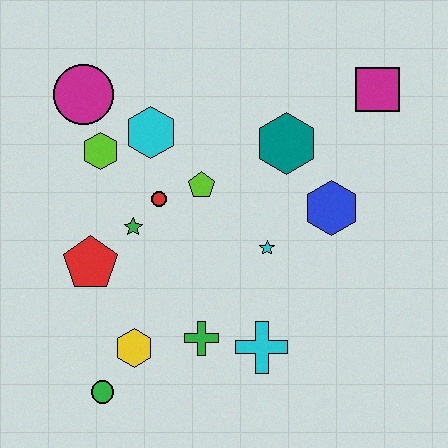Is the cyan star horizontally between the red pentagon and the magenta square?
Yes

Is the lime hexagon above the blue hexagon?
Yes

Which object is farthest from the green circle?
The magenta square is farthest from the green circle.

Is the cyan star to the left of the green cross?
No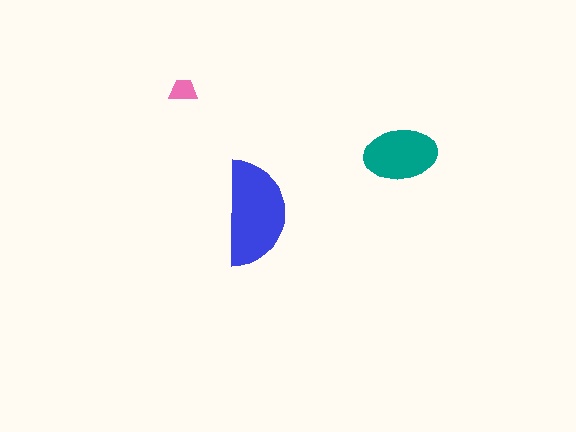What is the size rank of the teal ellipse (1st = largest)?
2nd.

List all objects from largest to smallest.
The blue semicircle, the teal ellipse, the pink trapezoid.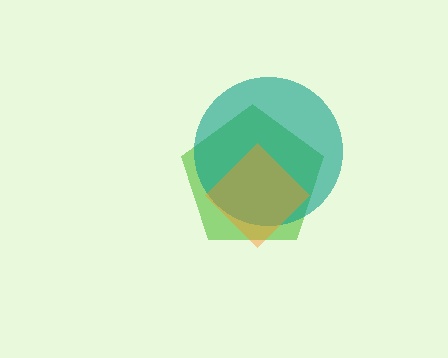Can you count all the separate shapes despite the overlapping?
Yes, there are 3 separate shapes.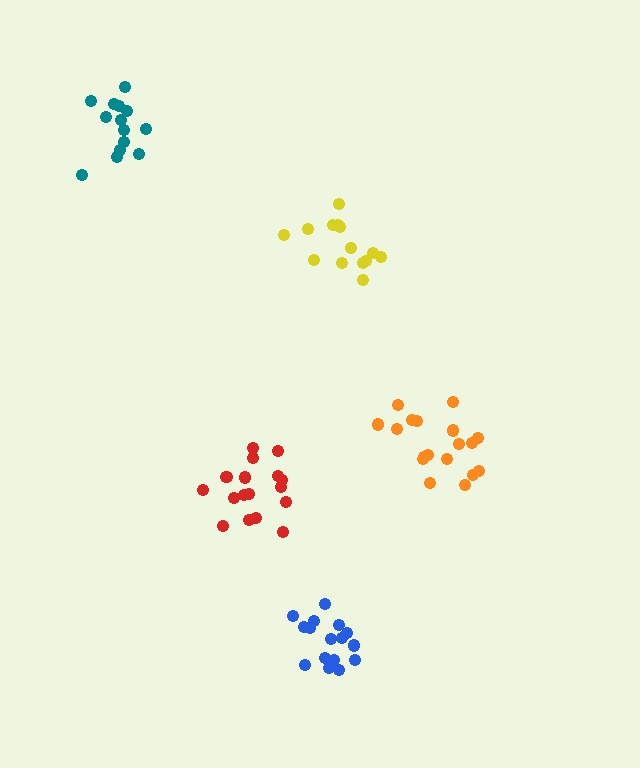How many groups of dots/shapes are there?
There are 5 groups.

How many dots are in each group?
Group 1: 16 dots, Group 2: 17 dots, Group 3: 18 dots, Group 4: 14 dots, Group 5: 14 dots (79 total).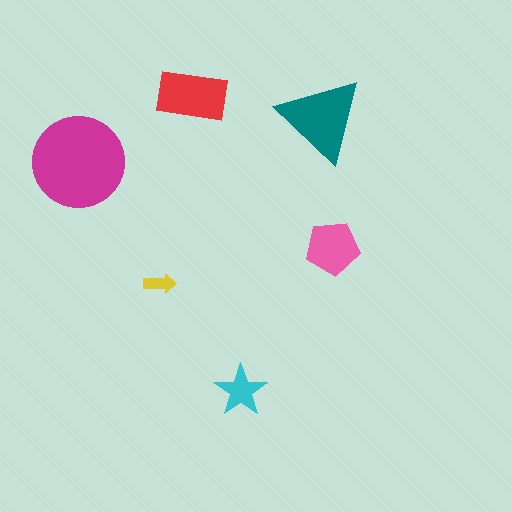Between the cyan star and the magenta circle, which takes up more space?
The magenta circle.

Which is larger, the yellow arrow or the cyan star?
The cyan star.